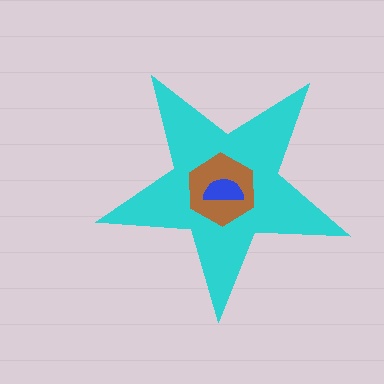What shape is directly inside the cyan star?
The brown hexagon.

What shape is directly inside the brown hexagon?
The blue semicircle.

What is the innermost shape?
The blue semicircle.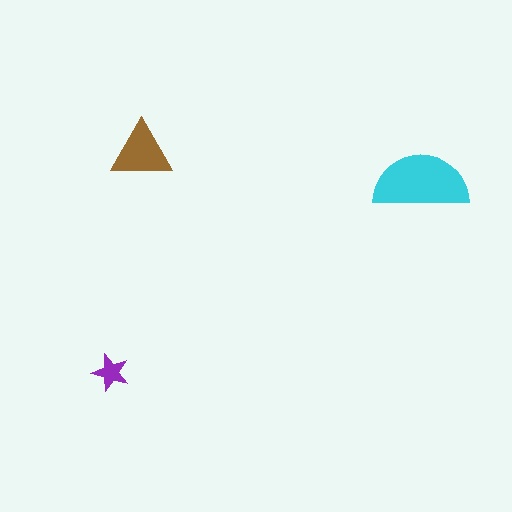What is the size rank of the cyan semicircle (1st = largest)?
1st.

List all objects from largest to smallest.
The cyan semicircle, the brown triangle, the purple star.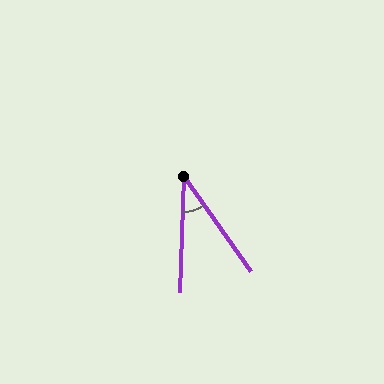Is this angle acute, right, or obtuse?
It is acute.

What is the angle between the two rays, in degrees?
Approximately 37 degrees.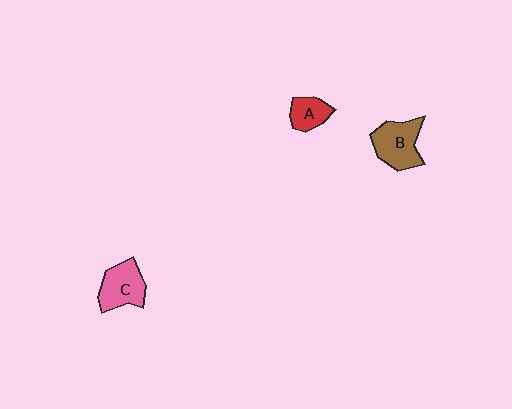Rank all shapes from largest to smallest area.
From largest to smallest: B (brown), C (pink), A (red).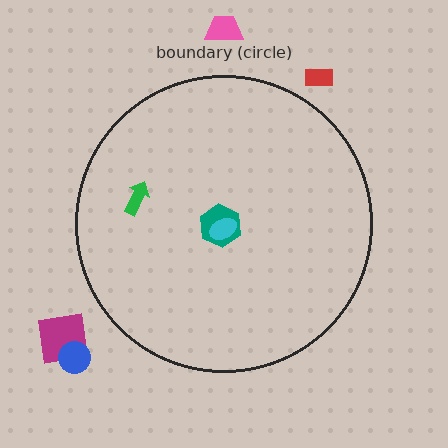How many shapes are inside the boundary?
3 inside, 4 outside.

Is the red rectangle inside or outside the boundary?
Outside.